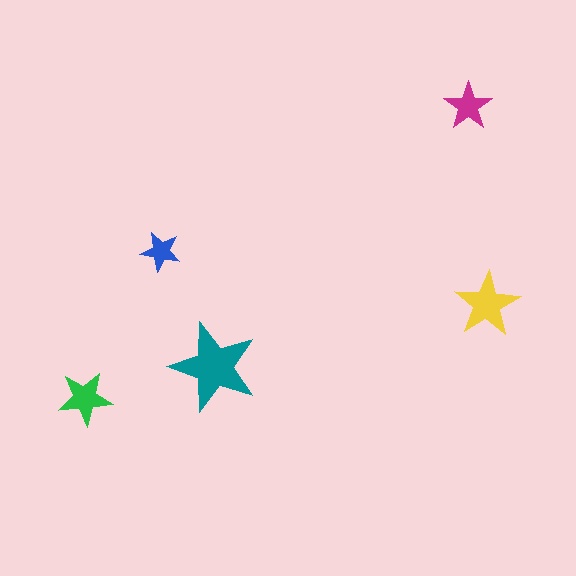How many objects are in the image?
There are 5 objects in the image.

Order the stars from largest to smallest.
the teal one, the yellow one, the green one, the magenta one, the blue one.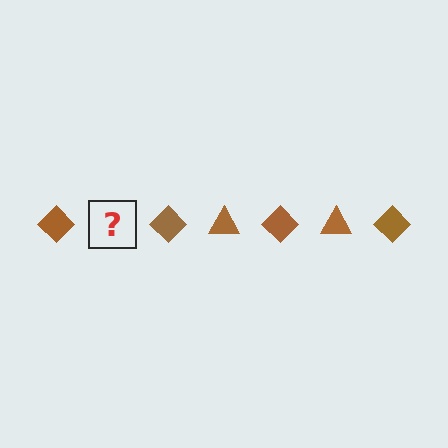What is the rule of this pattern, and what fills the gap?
The rule is that the pattern cycles through diamond, triangle shapes in brown. The gap should be filled with a brown triangle.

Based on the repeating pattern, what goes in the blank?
The blank should be a brown triangle.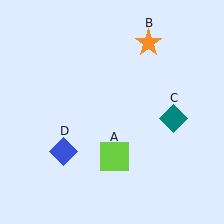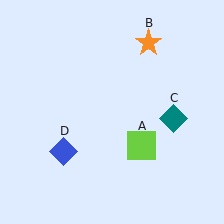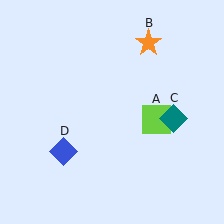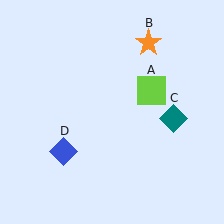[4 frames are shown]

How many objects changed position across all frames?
1 object changed position: lime square (object A).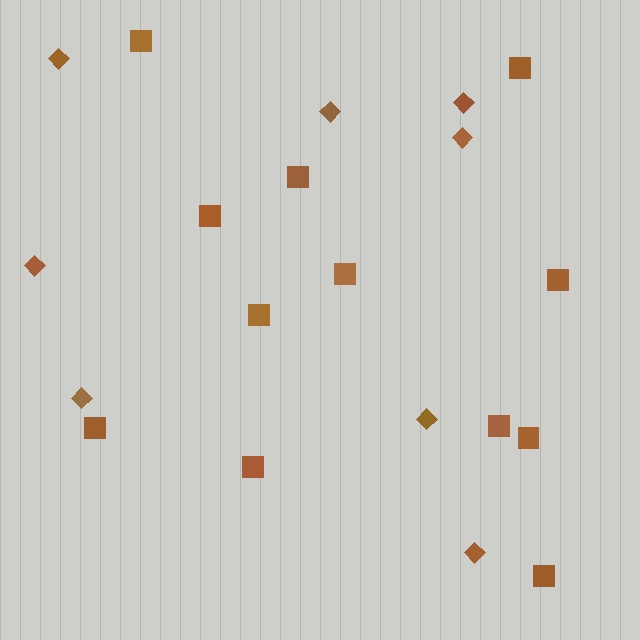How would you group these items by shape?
There are 2 groups: one group of diamonds (8) and one group of squares (12).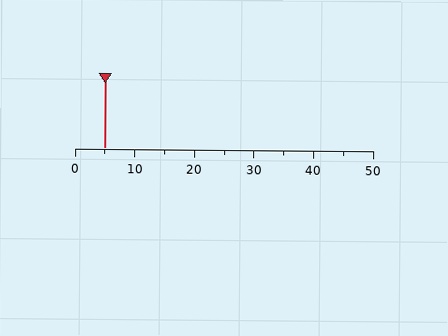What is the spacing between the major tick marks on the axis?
The major ticks are spaced 10 apart.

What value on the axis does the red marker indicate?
The marker indicates approximately 5.